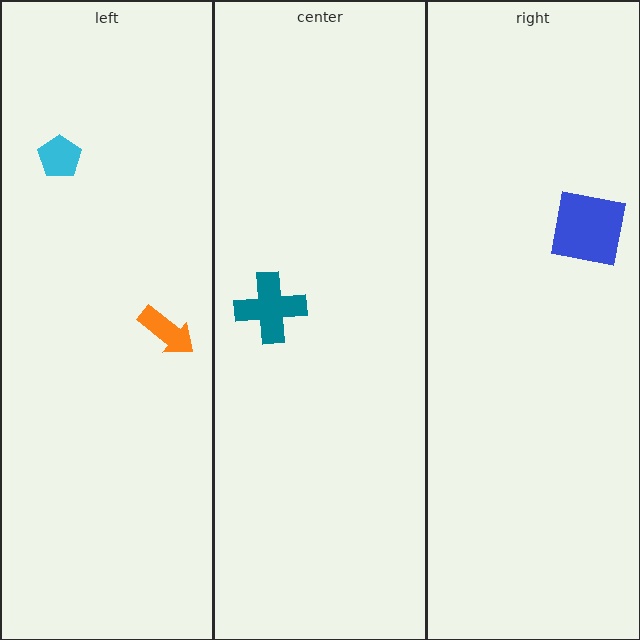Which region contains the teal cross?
The center region.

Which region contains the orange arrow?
The left region.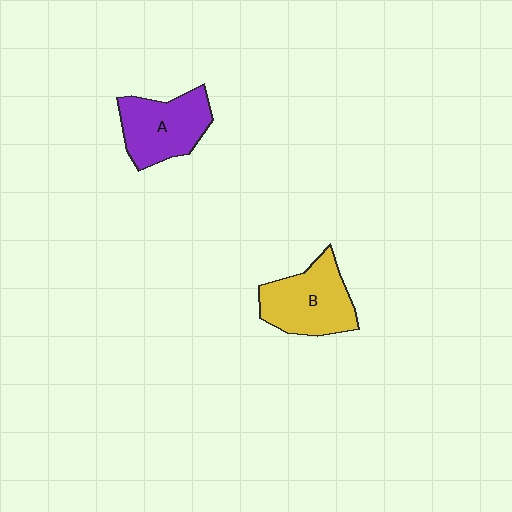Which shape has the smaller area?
Shape A (purple).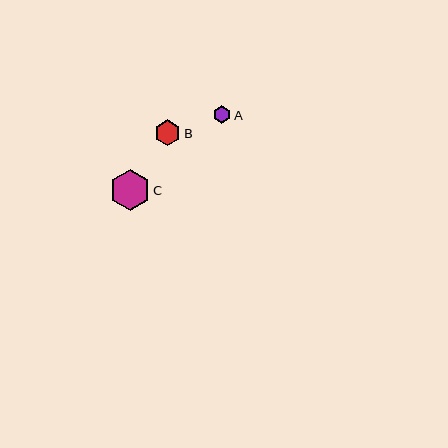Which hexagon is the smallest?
Hexagon A is the smallest with a size of approximately 17 pixels.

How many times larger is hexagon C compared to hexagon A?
Hexagon C is approximately 2.3 times the size of hexagon A.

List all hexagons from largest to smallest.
From largest to smallest: C, B, A.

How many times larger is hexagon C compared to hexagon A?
Hexagon C is approximately 2.3 times the size of hexagon A.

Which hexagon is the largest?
Hexagon C is the largest with a size of approximately 40 pixels.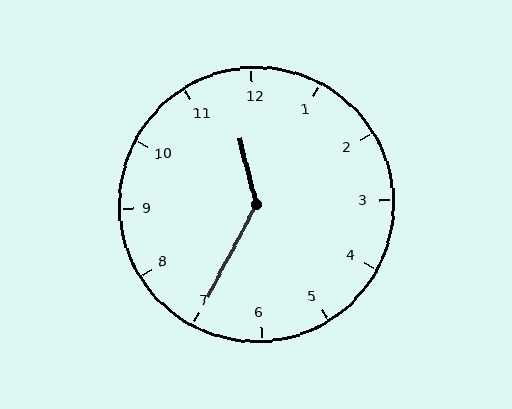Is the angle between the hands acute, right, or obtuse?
It is obtuse.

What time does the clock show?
11:35.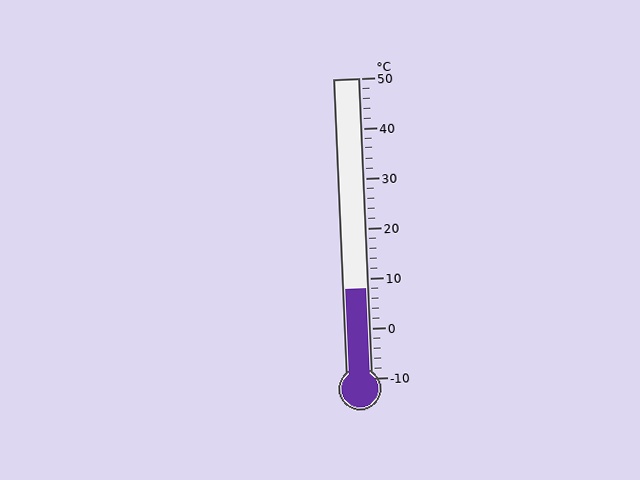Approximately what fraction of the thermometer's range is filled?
The thermometer is filled to approximately 30% of its range.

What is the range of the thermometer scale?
The thermometer scale ranges from -10°C to 50°C.